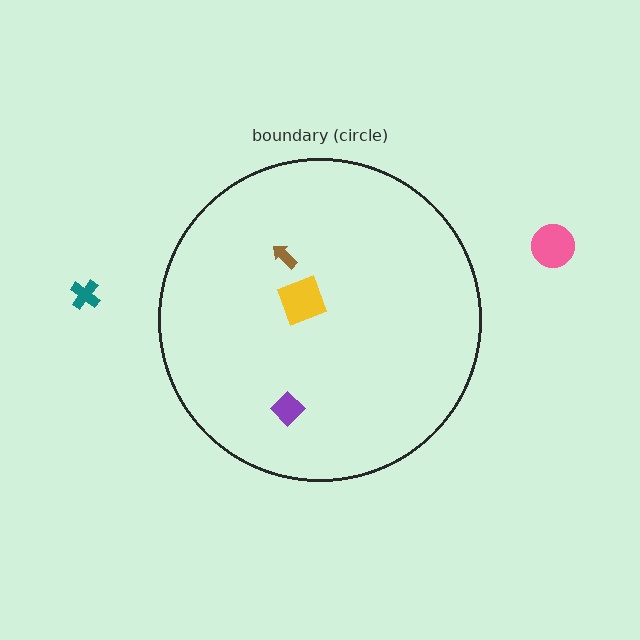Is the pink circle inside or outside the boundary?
Outside.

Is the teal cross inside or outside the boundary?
Outside.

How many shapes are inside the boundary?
3 inside, 2 outside.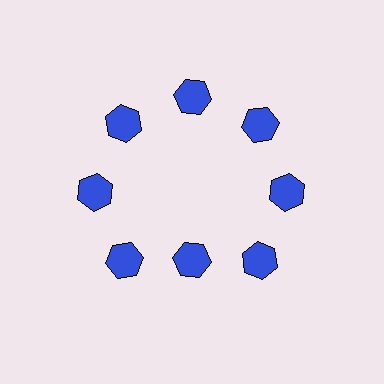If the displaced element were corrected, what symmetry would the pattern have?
It would have 8-fold rotational symmetry — the pattern would map onto itself every 45 degrees.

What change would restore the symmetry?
The symmetry would be restored by moving it outward, back onto the ring so that all 8 hexagons sit at equal angles and equal distance from the center.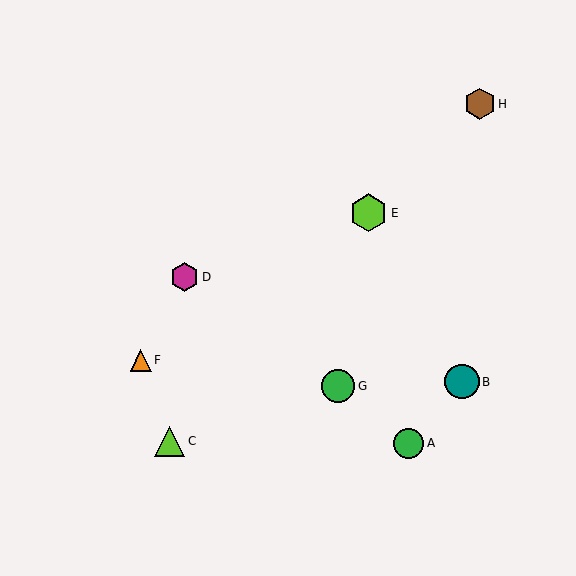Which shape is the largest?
The lime hexagon (labeled E) is the largest.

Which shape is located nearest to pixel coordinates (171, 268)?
The magenta hexagon (labeled D) at (184, 277) is nearest to that location.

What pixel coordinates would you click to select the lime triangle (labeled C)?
Click at (170, 441) to select the lime triangle C.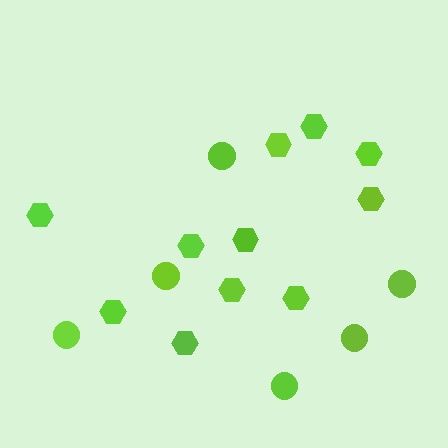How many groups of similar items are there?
There are 2 groups: one group of circles (6) and one group of hexagons (11).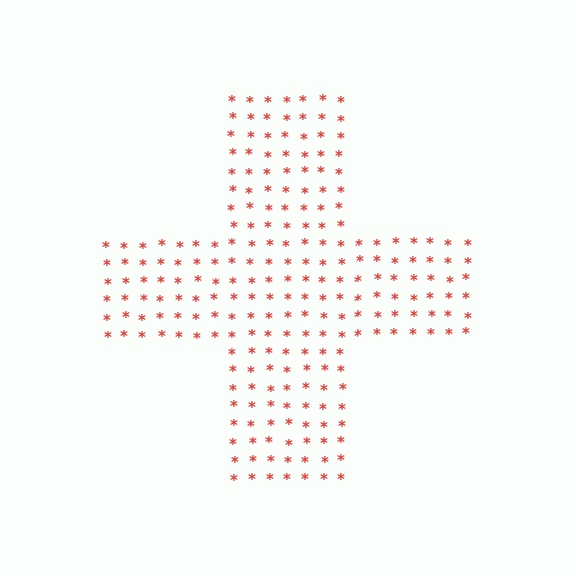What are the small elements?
The small elements are asterisks.